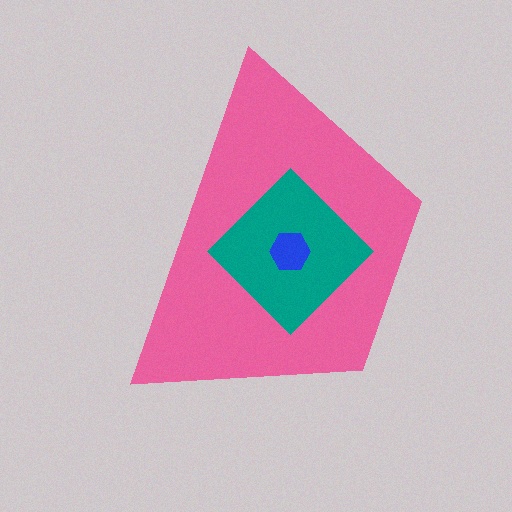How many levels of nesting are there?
3.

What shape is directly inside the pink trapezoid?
The teal diamond.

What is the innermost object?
The blue hexagon.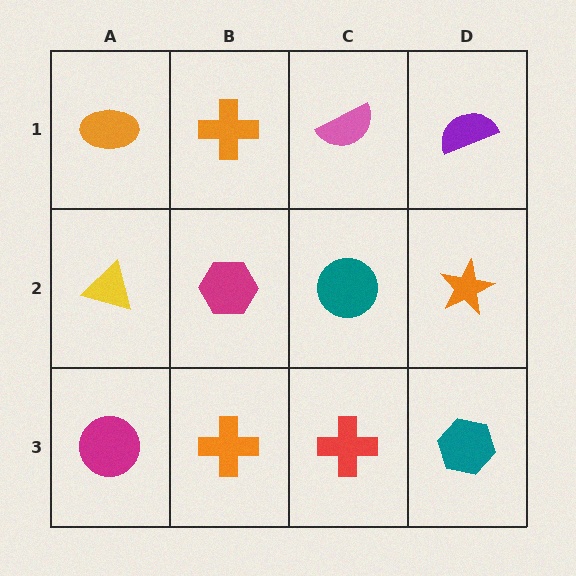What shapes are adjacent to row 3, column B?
A magenta hexagon (row 2, column B), a magenta circle (row 3, column A), a red cross (row 3, column C).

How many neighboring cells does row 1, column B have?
3.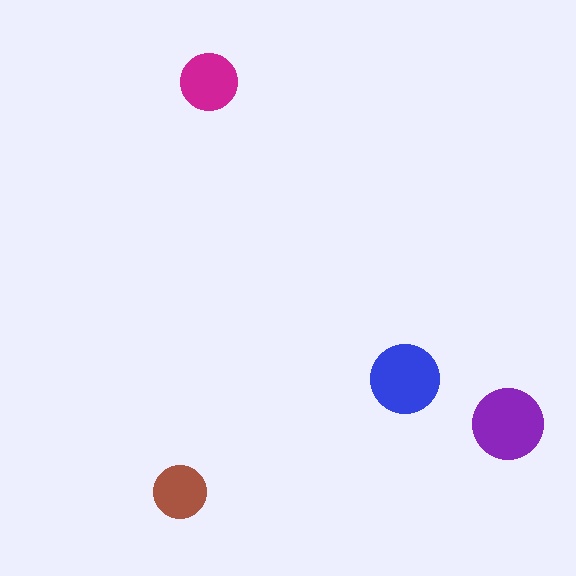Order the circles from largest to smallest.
the purple one, the blue one, the magenta one, the brown one.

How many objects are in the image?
There are 4 objects in the image.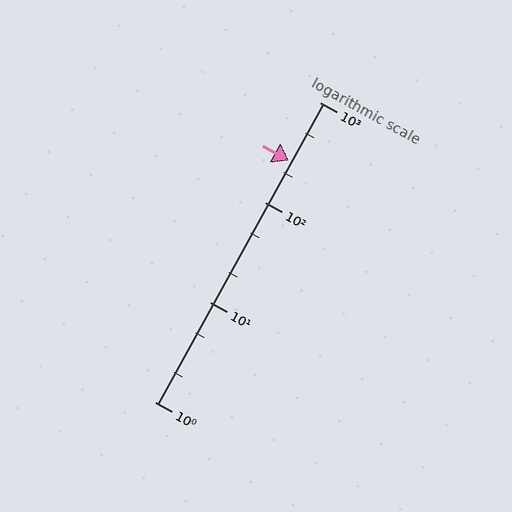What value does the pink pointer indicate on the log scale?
The pointer indicates approximately 260.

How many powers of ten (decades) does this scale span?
The scale spans 3 decades, from 1 to 1000.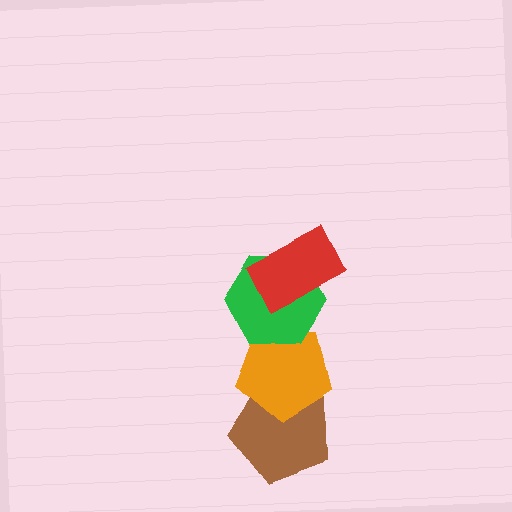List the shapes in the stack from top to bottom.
From top to bottom: the red rectangle, the green hexagon, the orange pentagon, the brown pentagon.